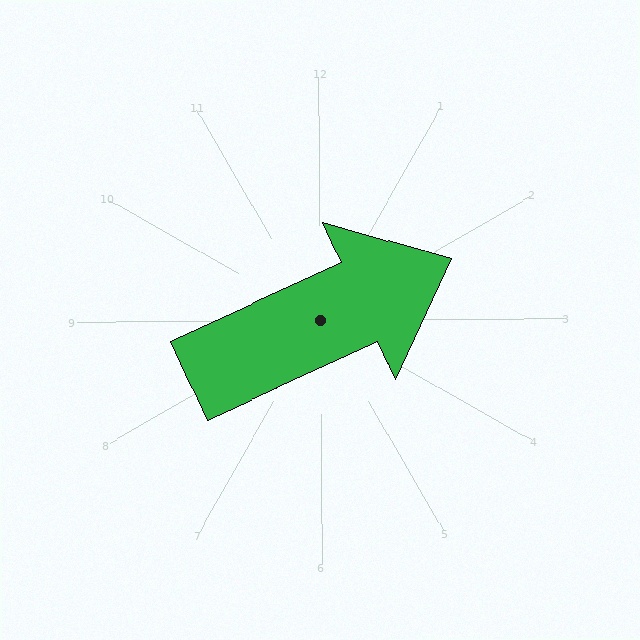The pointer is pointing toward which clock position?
Roughly 2 o'clock.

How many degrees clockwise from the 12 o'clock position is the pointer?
Approximately 65 degrees.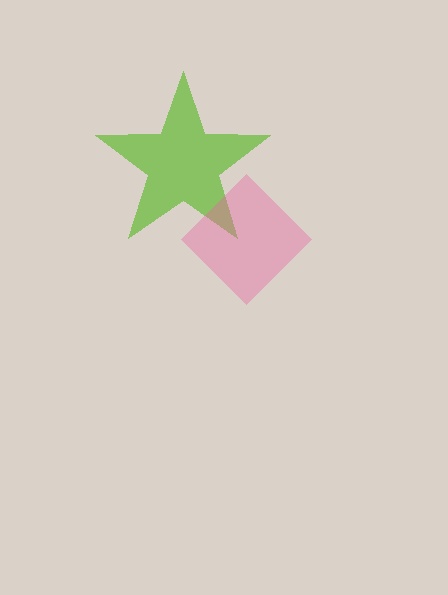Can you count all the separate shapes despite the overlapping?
Yes, there are 2 separate shapes.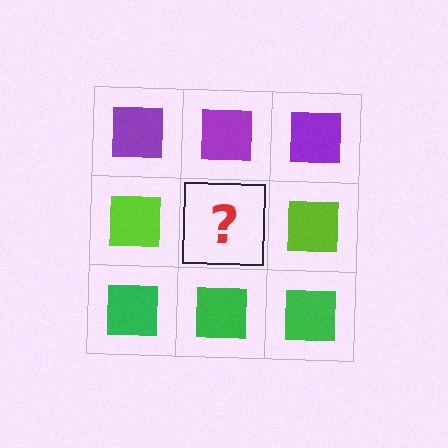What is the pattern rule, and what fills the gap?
The rule is that each row has a consistent color. The gap should be filled with a lime square.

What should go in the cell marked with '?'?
The missing cell should contain a lime square.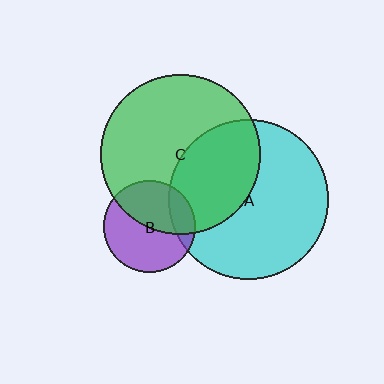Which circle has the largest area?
Circle A (cyan).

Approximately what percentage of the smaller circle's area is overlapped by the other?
Approximately 45%.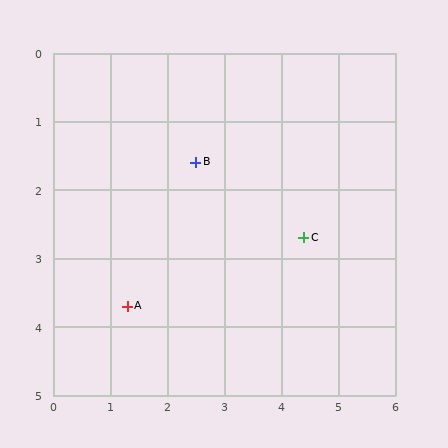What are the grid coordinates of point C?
Point C is at approximately (4.4, 2.7).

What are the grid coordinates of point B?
Point B is at approximately (2.5, 1.6).